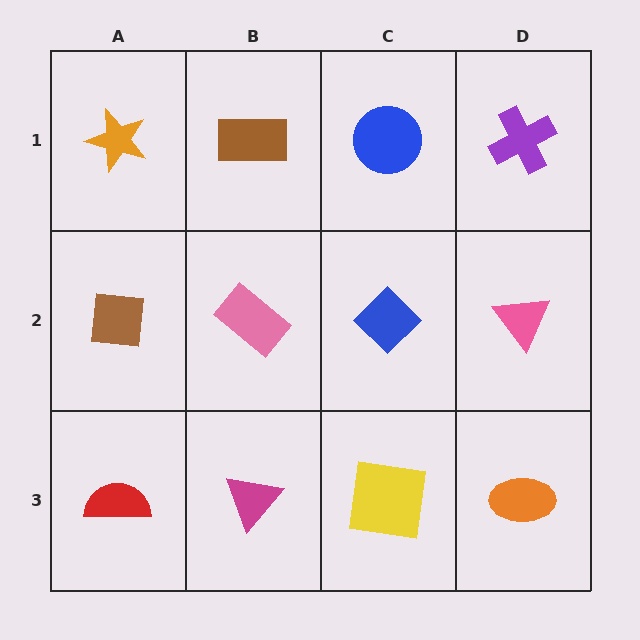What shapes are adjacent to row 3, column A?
A brown square (row 2, column A), a magenta triangle (row 3, column B).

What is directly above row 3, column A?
A brown square.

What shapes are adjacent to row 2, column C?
A blue circle (row 1, column C), a yellow square (row 3, column C), a pink rectangle (row 2, column B), a pink triangle (row 2, column D).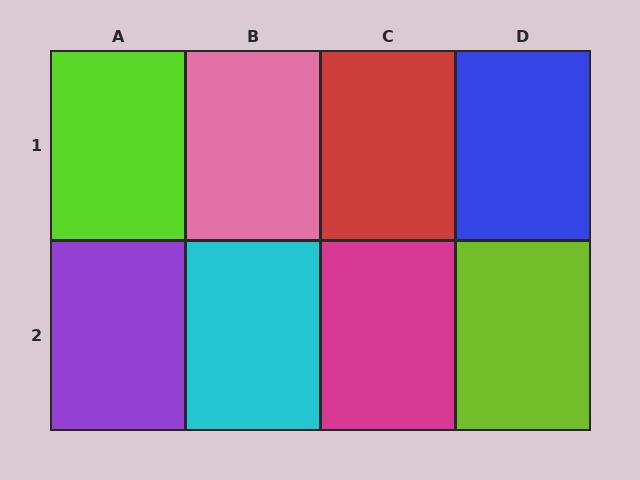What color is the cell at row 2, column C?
Magenta.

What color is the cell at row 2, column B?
Cyan.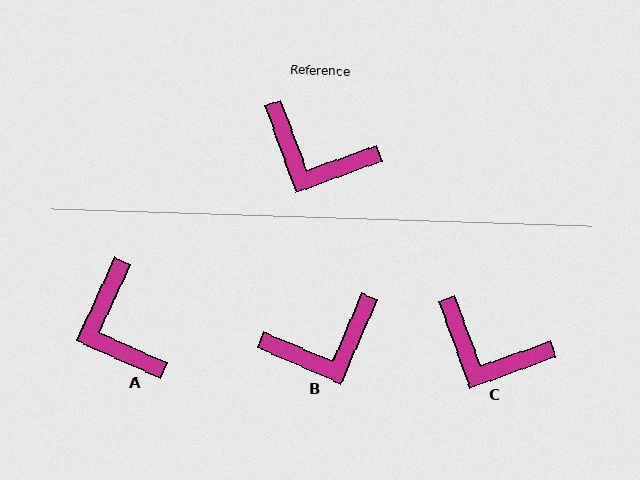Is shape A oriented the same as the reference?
No, it is off by about 44 degrees.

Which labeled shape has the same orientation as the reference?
C.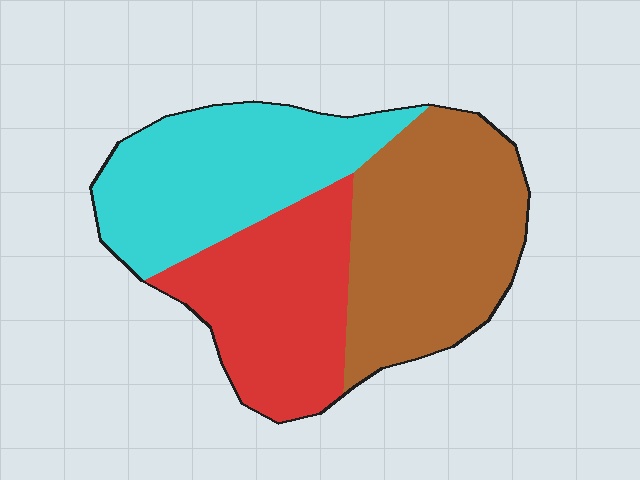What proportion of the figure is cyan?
Cyan takes up about one third (1/3) of the figure.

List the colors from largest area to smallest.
From largest to smallest: brown, cyan, red.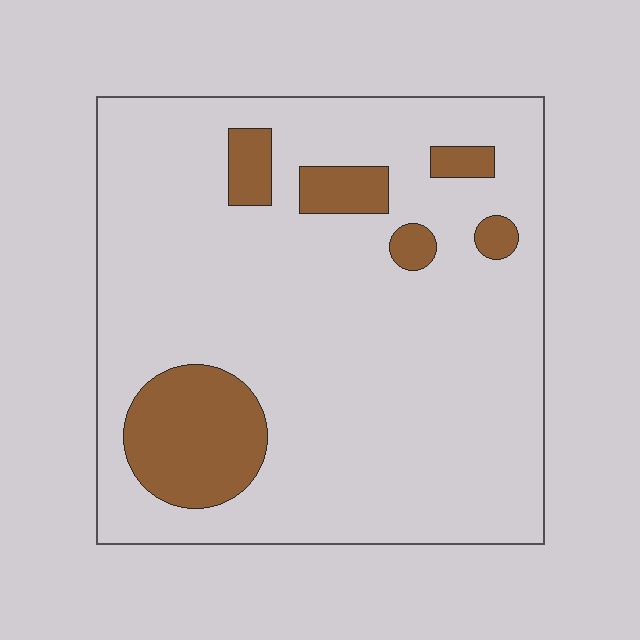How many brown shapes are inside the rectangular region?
6.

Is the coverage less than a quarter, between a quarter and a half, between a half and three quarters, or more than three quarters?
Less than a quarter.